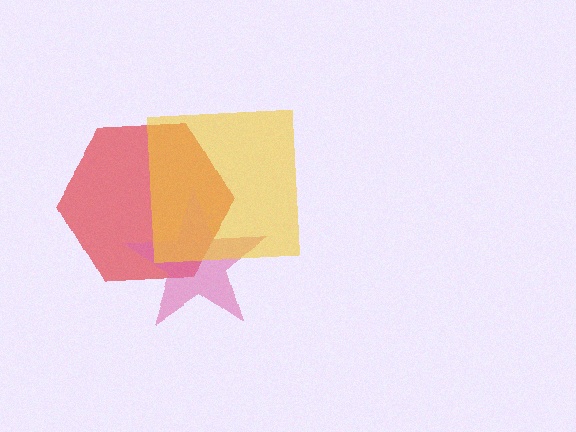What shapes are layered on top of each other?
The layered shapes are: a red hexagon, a pink star, a yellow square.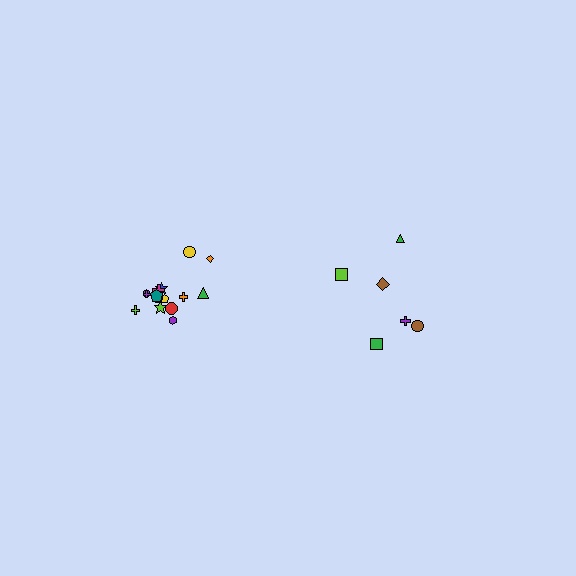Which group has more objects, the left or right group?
The left group.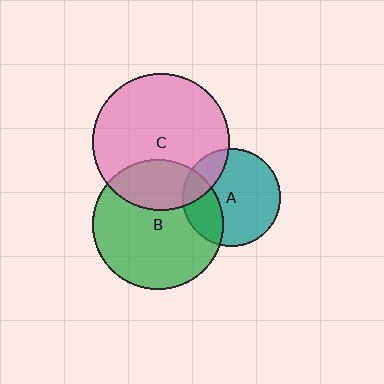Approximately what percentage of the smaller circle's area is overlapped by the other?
Approximately 30%.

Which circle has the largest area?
Circle C (pink).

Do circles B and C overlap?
Yes.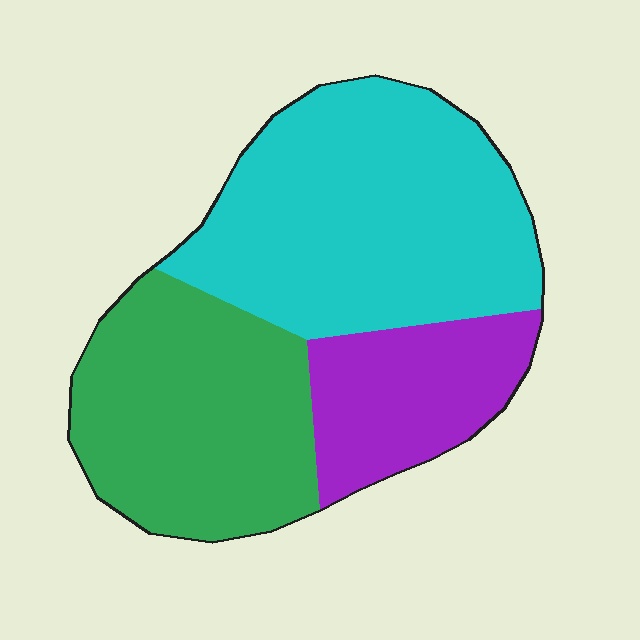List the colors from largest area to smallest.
From largest to smallest: cyan, green, purple.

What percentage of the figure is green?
Green takes up about one third (1/3) of the figure.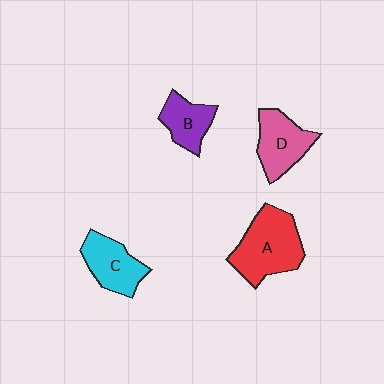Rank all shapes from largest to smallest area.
From largest to smallest: A (red), D (pink), C (cyan), B (purple).